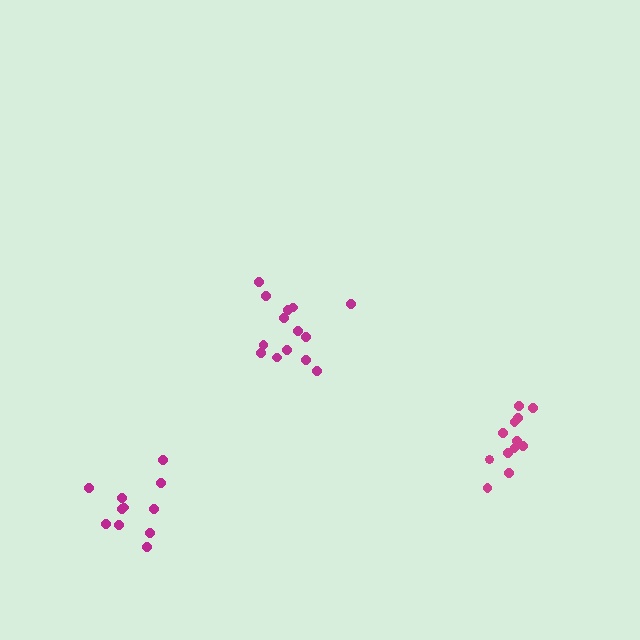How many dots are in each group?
Group 1: 11 dots, Group 2: 12 dots, Group 3: 14 dots (37 total).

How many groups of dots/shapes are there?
There are 3 groups.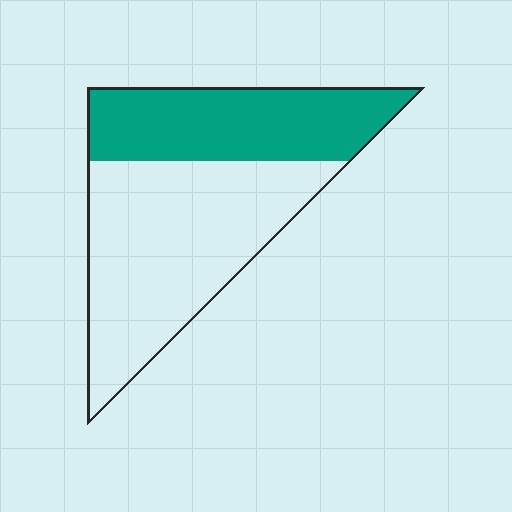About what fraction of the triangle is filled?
About two fifths (2/5).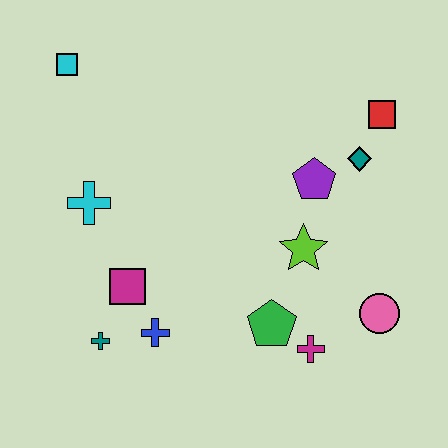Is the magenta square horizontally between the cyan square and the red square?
Yes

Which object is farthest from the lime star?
The cyan square is farthest from the lime star.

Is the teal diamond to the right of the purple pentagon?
Yes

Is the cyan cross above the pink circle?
Yes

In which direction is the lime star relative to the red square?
The lime star is below the red square.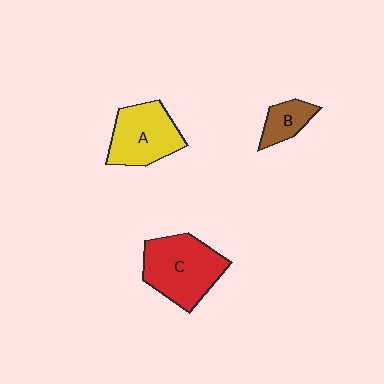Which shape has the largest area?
Shape C (red).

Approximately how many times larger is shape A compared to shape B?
Approximately 2.1 times.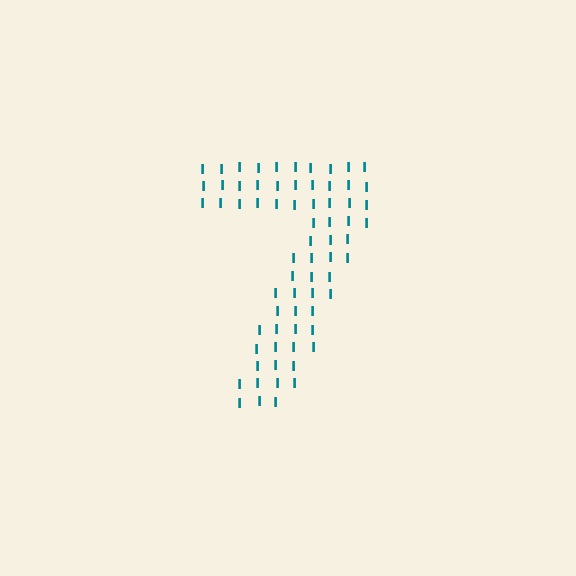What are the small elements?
The small elements are letter I's.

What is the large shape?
The large shape is the digit 7.